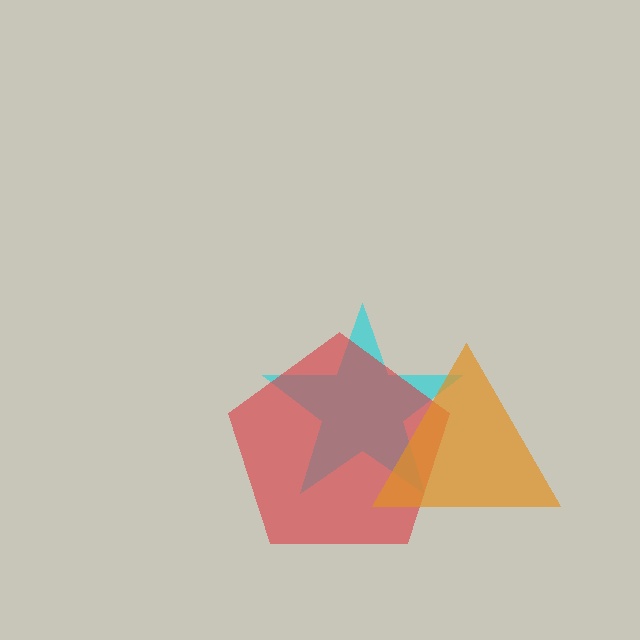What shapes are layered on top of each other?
The layered shapes are: a cyan star, a red pentagon, an orange triangle.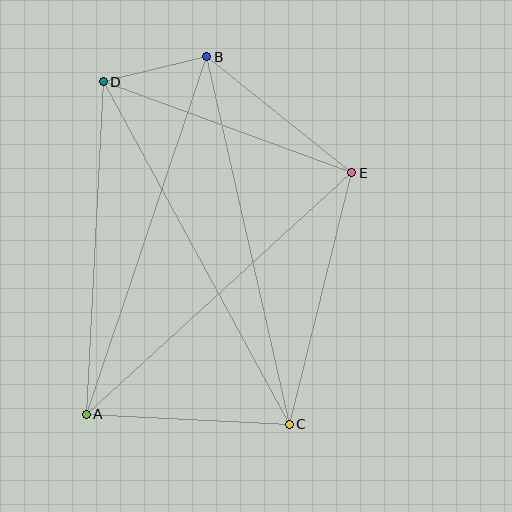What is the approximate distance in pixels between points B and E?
The distance between B and E is approximately 185 pixels.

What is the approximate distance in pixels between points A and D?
The distance between A and D is approximately 333 pixels.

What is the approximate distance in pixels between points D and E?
The distance between D and E is approximately 264 pixels.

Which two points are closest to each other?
Points B and D are closest to each other.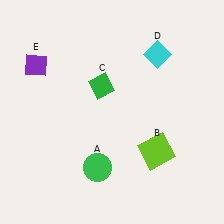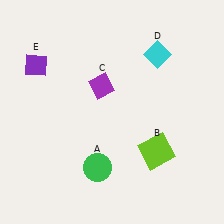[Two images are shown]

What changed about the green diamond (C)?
In Image 1, C is green. In Image 2, it changed to purple.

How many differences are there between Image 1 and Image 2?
There is 1 difference between the two images.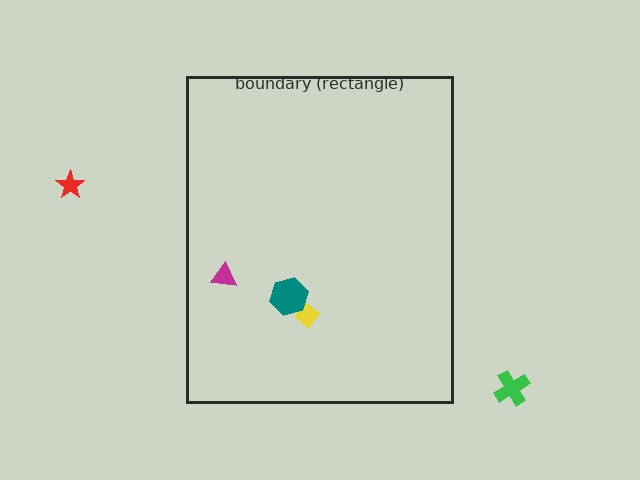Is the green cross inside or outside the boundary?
Outside.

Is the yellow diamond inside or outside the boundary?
Inside.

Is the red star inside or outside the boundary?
Outside.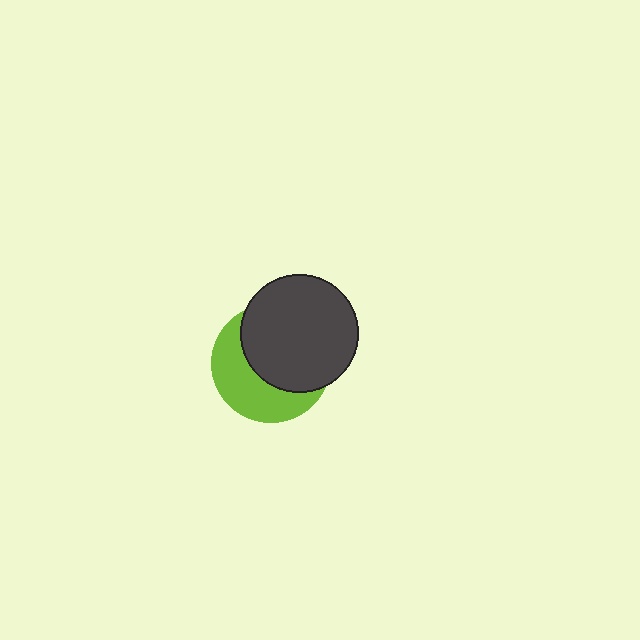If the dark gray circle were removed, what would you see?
You would see the complete lime circle.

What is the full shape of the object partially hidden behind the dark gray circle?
The partially hidden object is a lime circle.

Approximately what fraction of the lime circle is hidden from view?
Roughly 56% of the lime circle is hidden behind the dark gray circle.